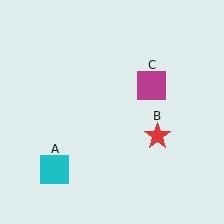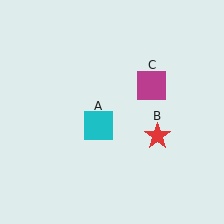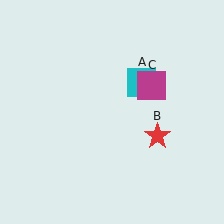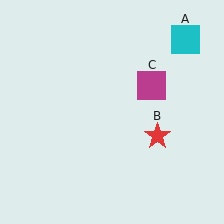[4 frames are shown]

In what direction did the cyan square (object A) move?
The cyan square (object A) moved up and to the right.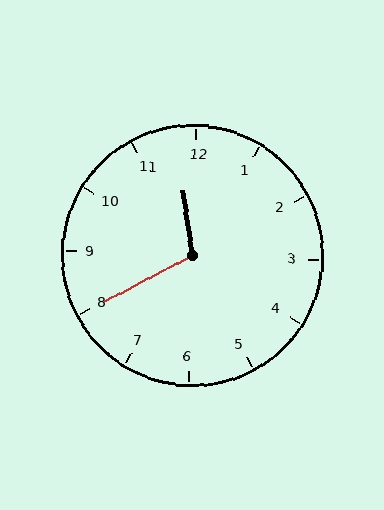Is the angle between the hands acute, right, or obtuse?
It is obtuse.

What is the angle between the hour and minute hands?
Approximately 110 degrees.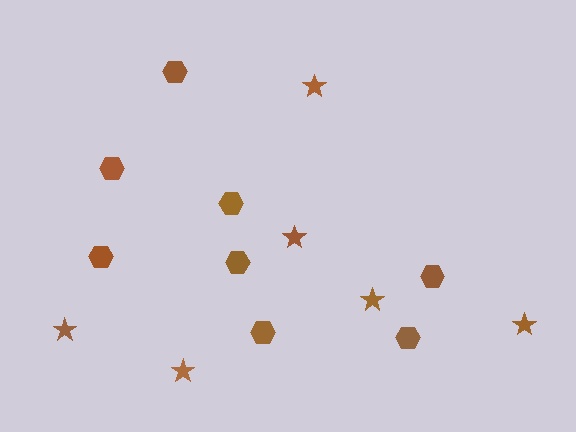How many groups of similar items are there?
There are 2 groups: one group of hexagons (8) and one group of stars (6).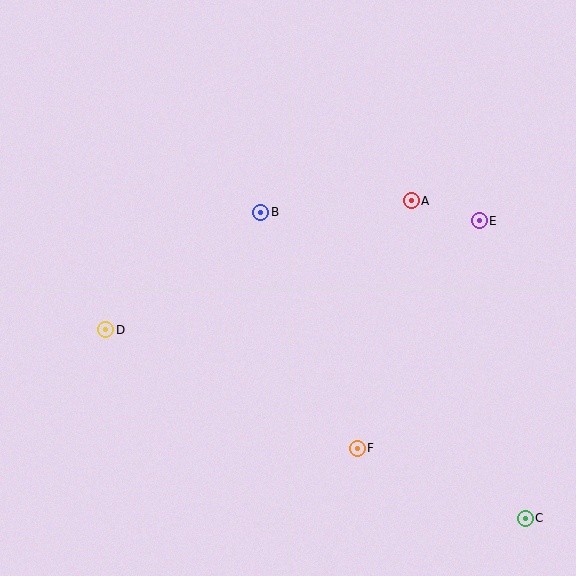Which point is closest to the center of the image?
Point B at (261, 212) is closest to the center.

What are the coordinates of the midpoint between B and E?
The midpoint between B and E is at (370, 216).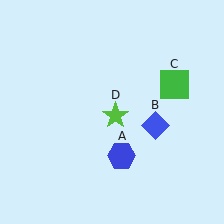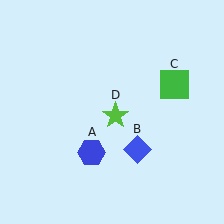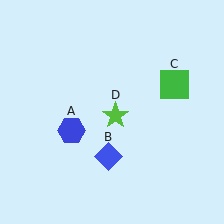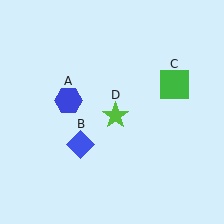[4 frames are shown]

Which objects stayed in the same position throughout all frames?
Green square (object C) and lime star (object D) remained stationary.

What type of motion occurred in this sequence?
The blue hexagon (object A), blue diamond (object B) rotated clockwise around the center of the scene.